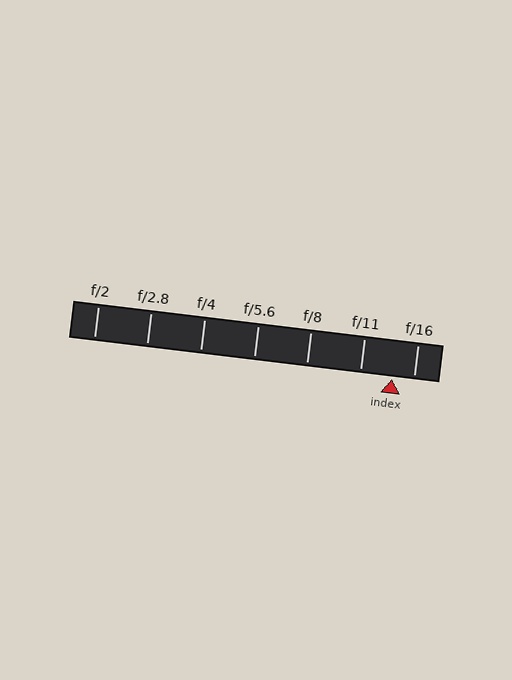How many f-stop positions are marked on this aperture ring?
There are 7 f-stop positions marked.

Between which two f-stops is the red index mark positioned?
The index mark is between f/11 and f/16.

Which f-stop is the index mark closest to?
The index mark is closest to f/16.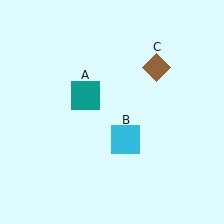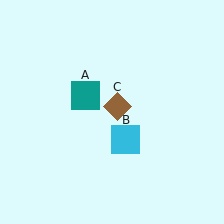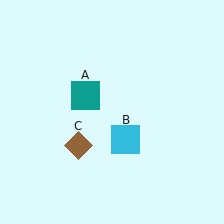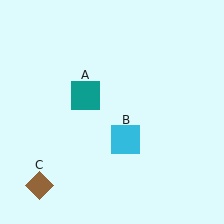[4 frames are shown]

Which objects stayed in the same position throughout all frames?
Teal square (object A) and cyan square (object B) remained stationary.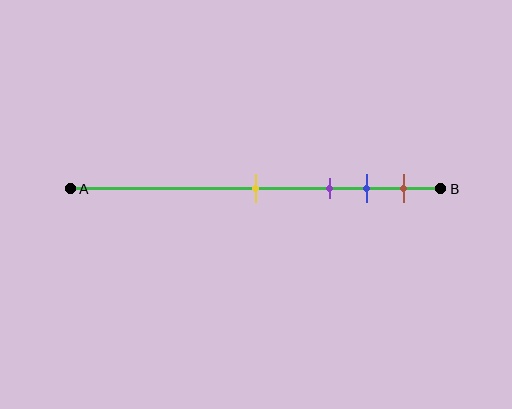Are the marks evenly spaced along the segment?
No, the marks are not evenly spaced.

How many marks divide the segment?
There are 4 marks dividing the segment.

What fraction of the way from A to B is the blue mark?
The blue mark is approximately 80% (0.8) of the way from A to B.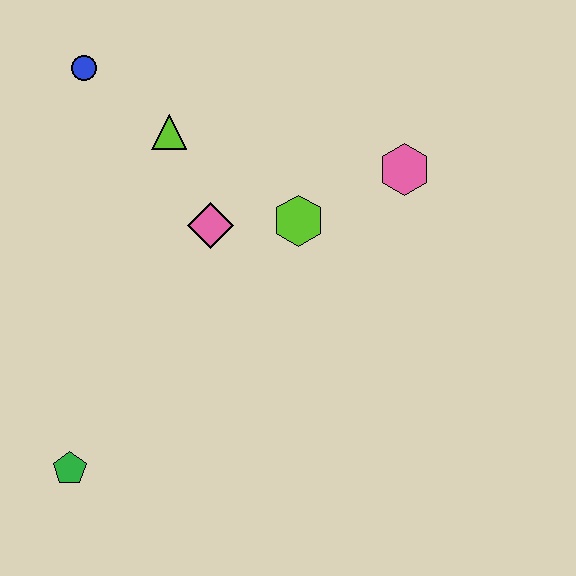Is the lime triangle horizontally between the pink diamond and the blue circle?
Yes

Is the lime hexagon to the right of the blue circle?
Yes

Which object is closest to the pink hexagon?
The lime hexagon is closest to the pink hexagon.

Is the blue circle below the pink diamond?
No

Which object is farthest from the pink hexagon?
The green pentagon is farthest from the pink hexagon.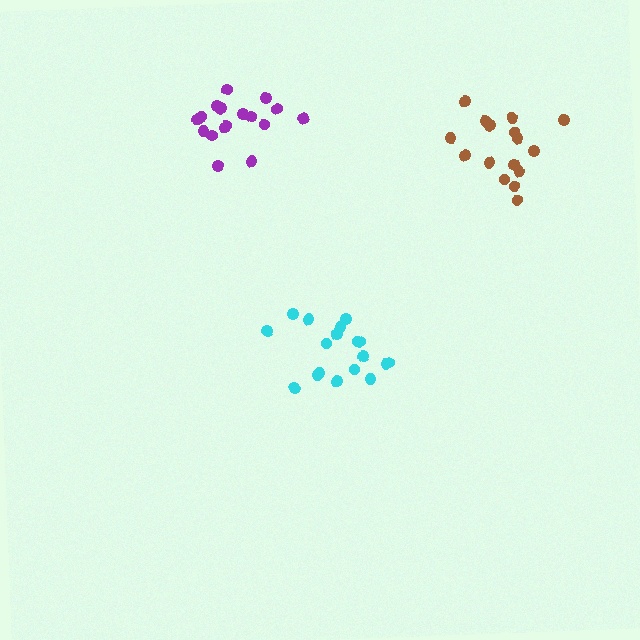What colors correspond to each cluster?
The clusters are colored: cyan, purple, brown.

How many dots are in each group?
Group 1: 18 dots, Group 2: 17 dots, Group 3: 16 dots (51 total).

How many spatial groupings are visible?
There are 3 spatial groupings.